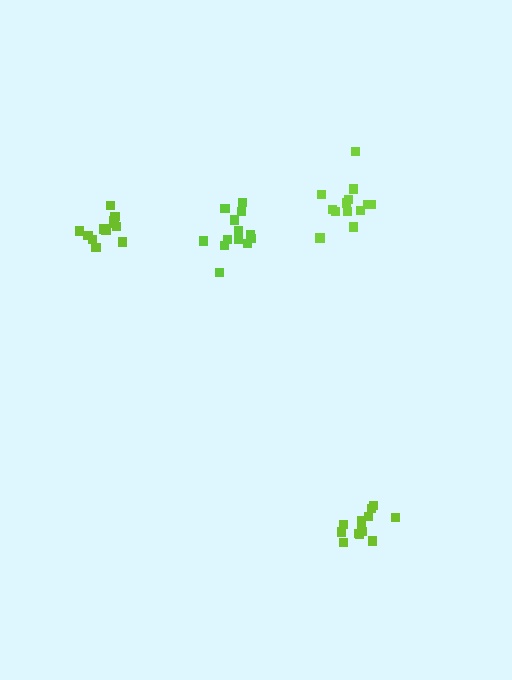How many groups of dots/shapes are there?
There are 4 groups.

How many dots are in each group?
Group 1: 13 dots, Group 2: 13 dots, Group 3: 13 dots, Group 4: 13 dots (52 total).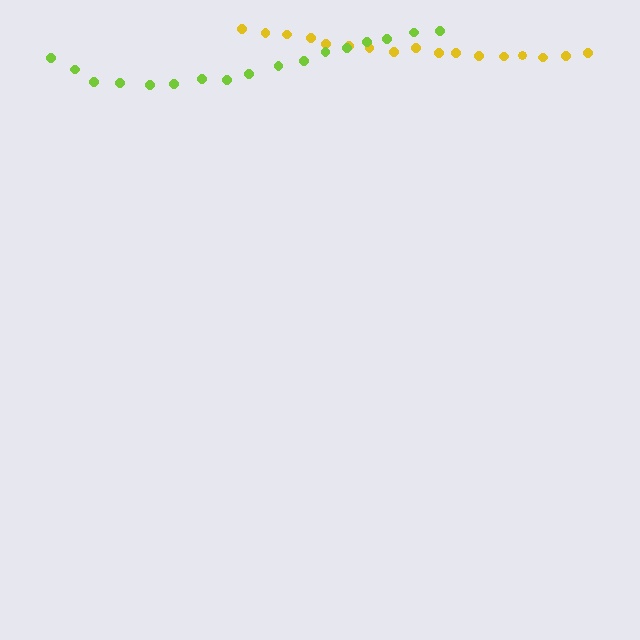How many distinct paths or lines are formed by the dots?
There are 2 distinct paths.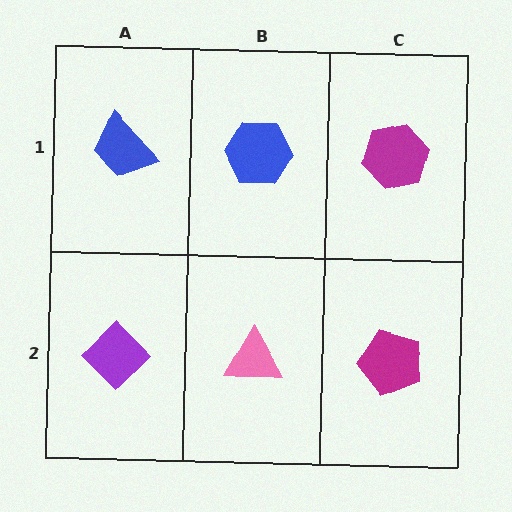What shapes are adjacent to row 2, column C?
A magenta hexagon (row 1, column C), a pink triangle (row 2, column B).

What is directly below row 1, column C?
A magenta pentagon.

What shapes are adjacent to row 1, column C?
A magenta pentagon (row 2, column C), a blue hexagon (row 1, column B).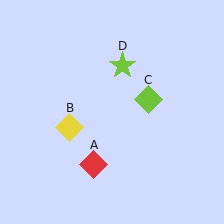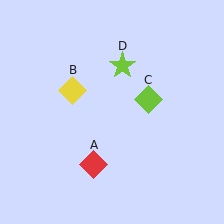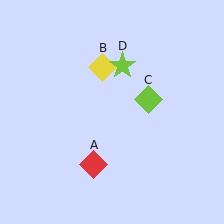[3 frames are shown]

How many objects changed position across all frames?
1 object changed position: yellow diamond (object B).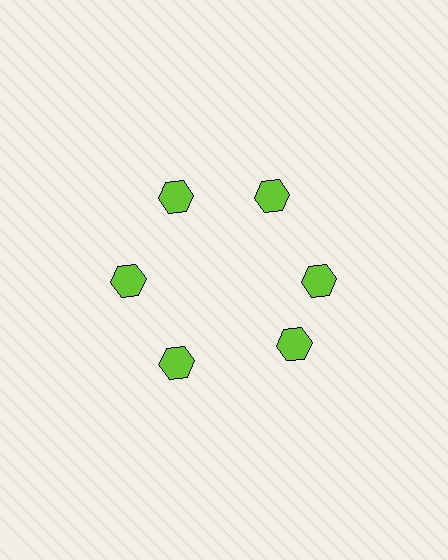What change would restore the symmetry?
The symmetry would be restored by rotating it back into even spacing with its neighbors so that all 6 hexagons sit at equal angles and equal distance from the center.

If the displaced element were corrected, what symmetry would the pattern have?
It would have 6-fold rotational symmetry — the pattern would map onto itself every 60 degrees.